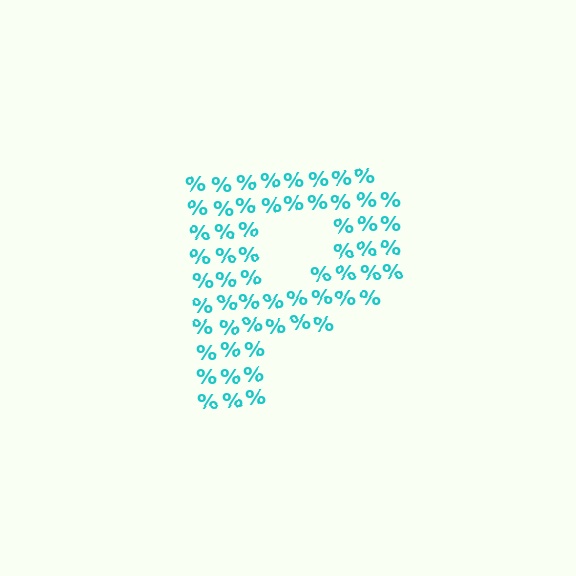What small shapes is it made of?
It is made of small percent signs.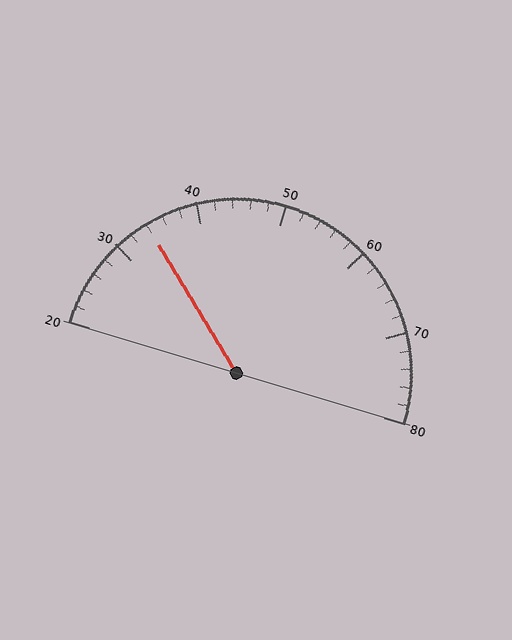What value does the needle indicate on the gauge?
The needle indicates approximately 34.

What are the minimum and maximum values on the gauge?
The gauge ranges from 20 to 80.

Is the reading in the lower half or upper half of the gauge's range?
The reading is in the lower half of the range (20 to 80).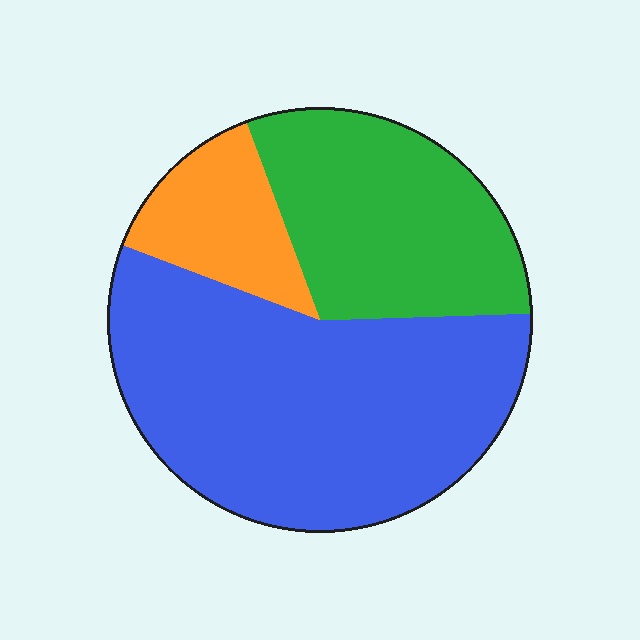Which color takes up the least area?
Orange, at roughly 15%.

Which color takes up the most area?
Blue, at roughly 55%.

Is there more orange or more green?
Green.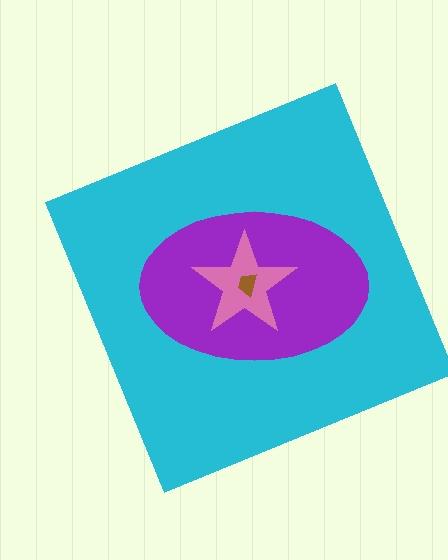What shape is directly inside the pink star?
The brown trapezoid.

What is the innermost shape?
The brown trapezoid.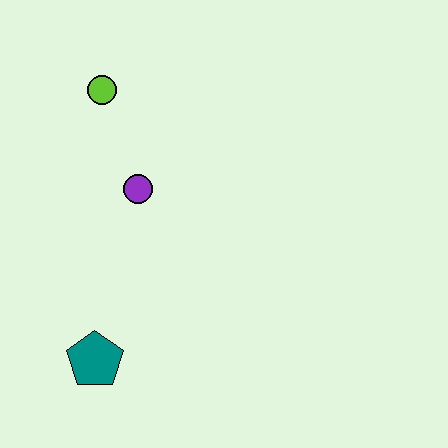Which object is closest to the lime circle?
The purple circle is closest to the lime circle.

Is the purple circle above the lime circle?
No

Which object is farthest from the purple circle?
The teal pentagon is farthest from the purple circle.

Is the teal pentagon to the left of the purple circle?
Yes